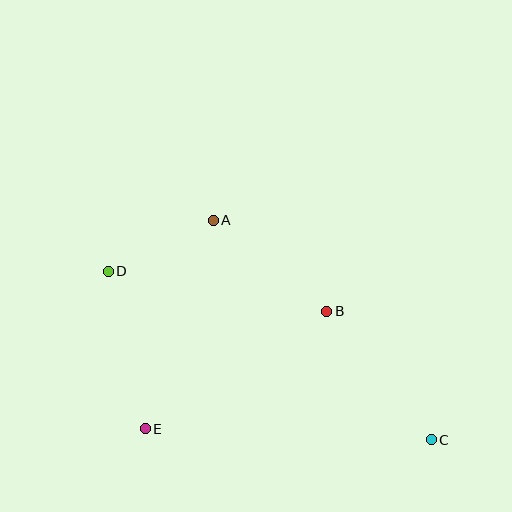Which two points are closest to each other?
Points A and D are closest to each other.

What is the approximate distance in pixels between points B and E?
The distance between B and E is approximately 216 pixels.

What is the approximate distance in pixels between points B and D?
The distance between B and D is approximately 222 pixels.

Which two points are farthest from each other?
Points C and D are farthest from each other.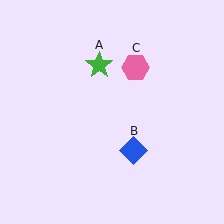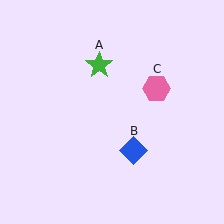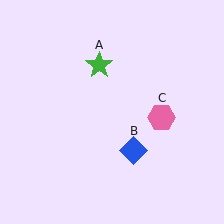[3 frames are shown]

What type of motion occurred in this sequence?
The pink hexagon (object C) rotated clockwise around the center of the scene.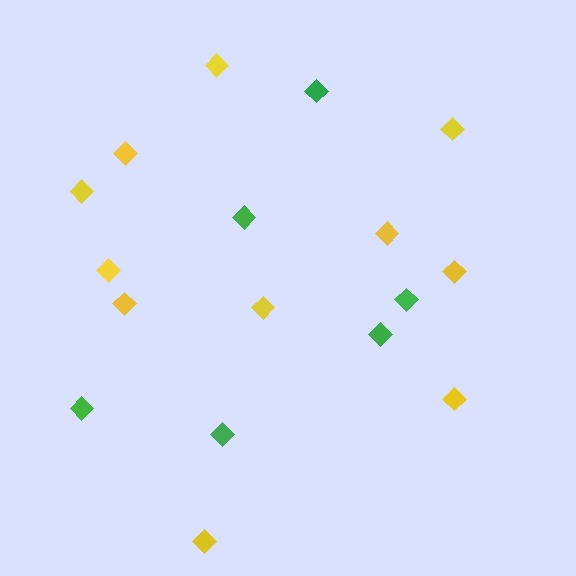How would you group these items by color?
There are 2 groups: one group of green diamonds (6) and one group of yellow diamonds (11).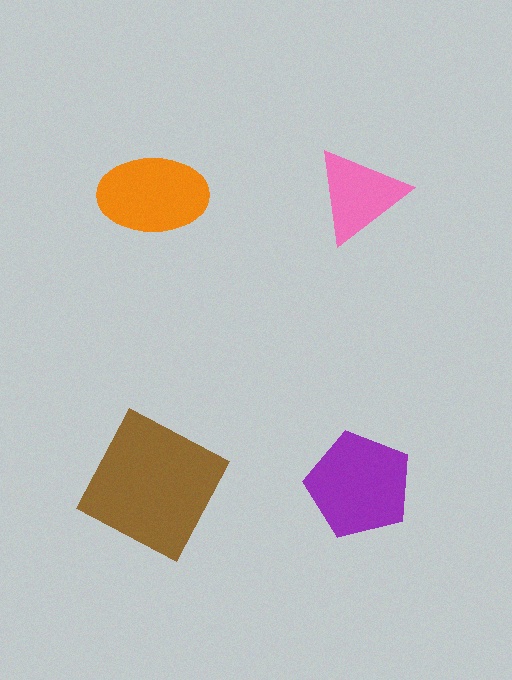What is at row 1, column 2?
A pink triangle.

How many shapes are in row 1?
2 shapes.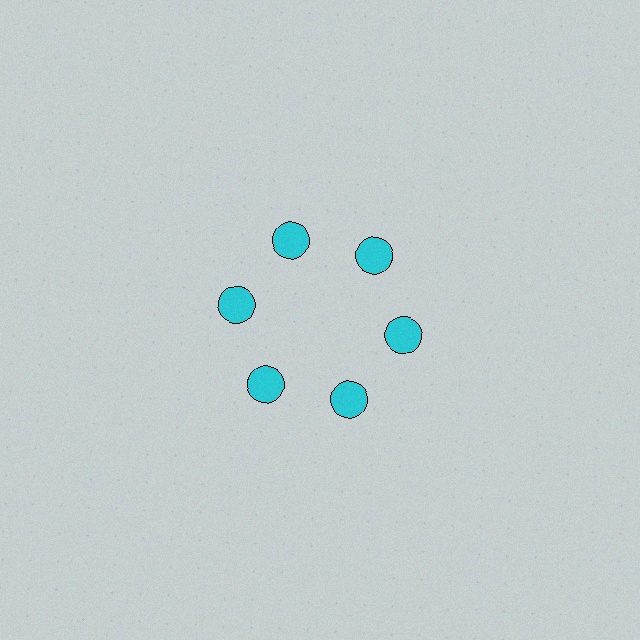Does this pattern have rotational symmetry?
Yes, this pattern has 6-fold rotational symmetry. It looks the same after rotating 60 degrees around the center.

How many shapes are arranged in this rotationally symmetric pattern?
There are 6 shapes, arranged in 6 groups of 1.